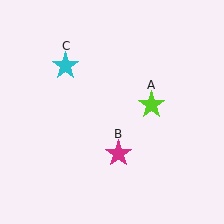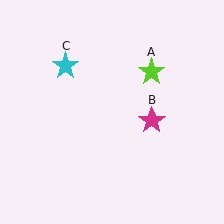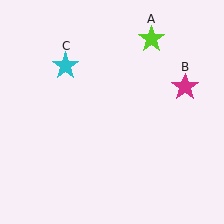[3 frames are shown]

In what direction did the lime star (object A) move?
The lime star (object A) moved up.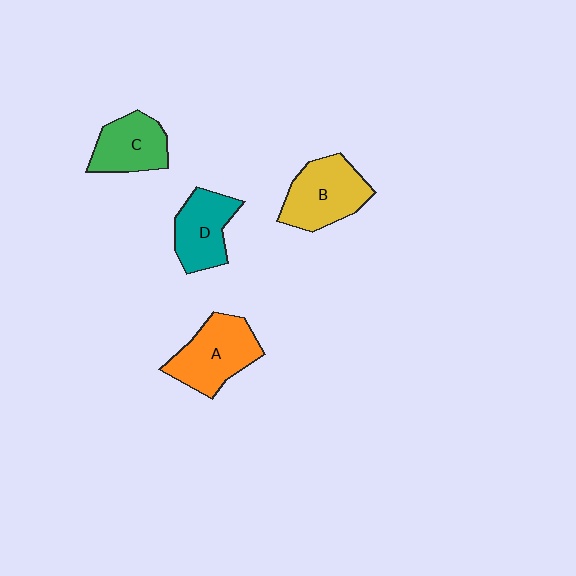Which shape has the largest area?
Shape A (orange).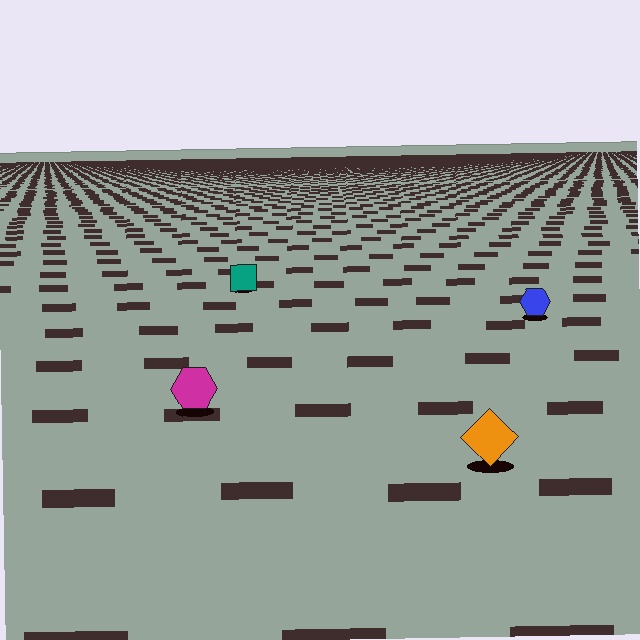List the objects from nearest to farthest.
From nearest to farthest: the orange diamond, the magenta hexagon, the blue hexagon, the teal square.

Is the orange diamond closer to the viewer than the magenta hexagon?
Yes. The orange diamond is closer — you can tell from the texture gradient: the ground texture is coarser near it.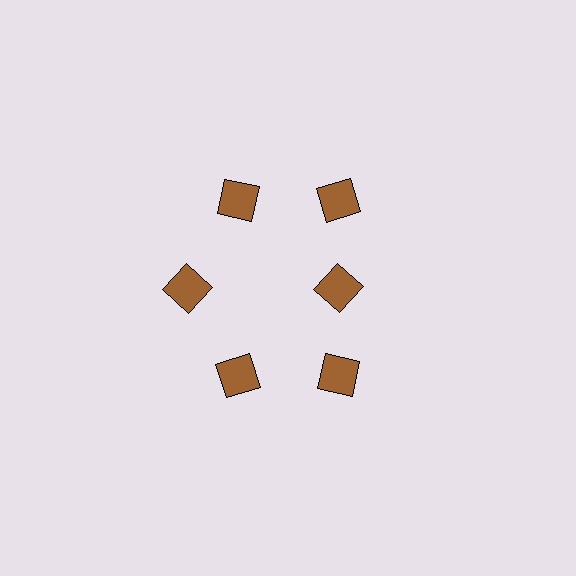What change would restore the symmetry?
The symmetry would be restored by moving it outward, back onto the ring so that all 6 diamonds sit at equal angles and equal distance from the center.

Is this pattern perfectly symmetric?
No. The 6 brown diamonds are arranged in a ring, but one element near the 3 o'clock position is pulled inward toward the center, breaking the 6-fold rotational symmetry.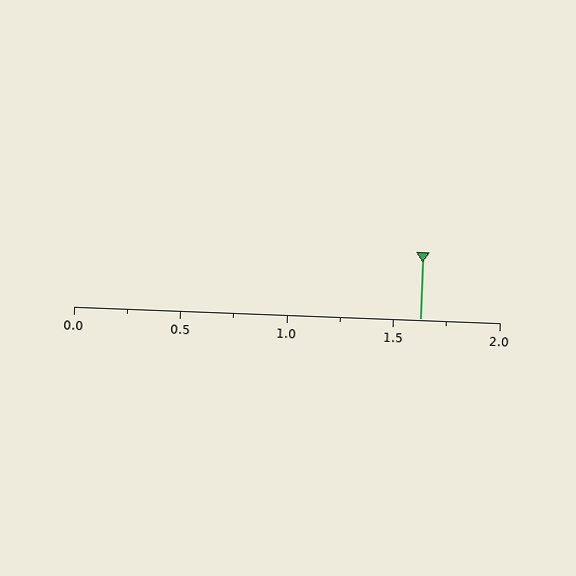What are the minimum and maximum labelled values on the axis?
The axis runs from 0.0 to 2.0.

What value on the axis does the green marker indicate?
The marker indicates approximately 1.62.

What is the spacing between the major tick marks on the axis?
The major ticks are spaced 0.5 apart.